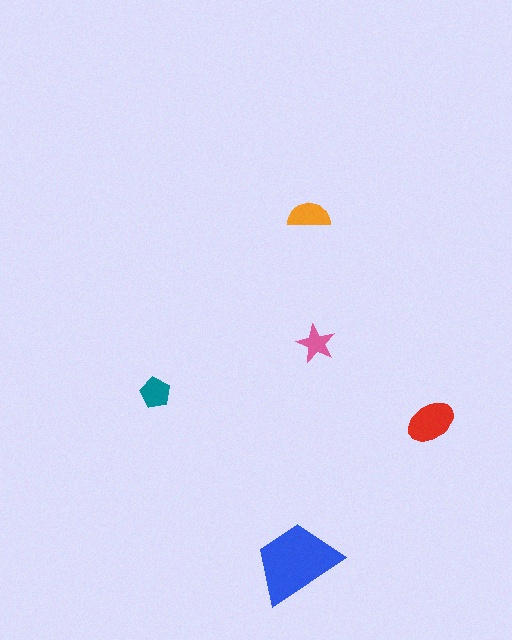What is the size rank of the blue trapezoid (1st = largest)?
1st.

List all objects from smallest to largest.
The pink star, the teal pentagon, the orange semicircle, the red ellipse, the blue trapezoid.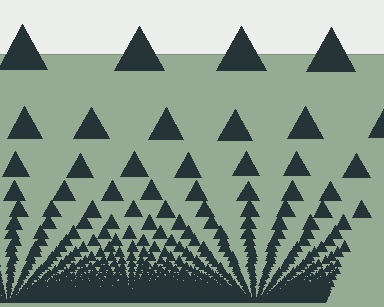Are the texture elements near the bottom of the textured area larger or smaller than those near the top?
Smaller. The gradient is inverted — elements near the bottom are smaller and denser.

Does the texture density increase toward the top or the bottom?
Density increases toward the bottom.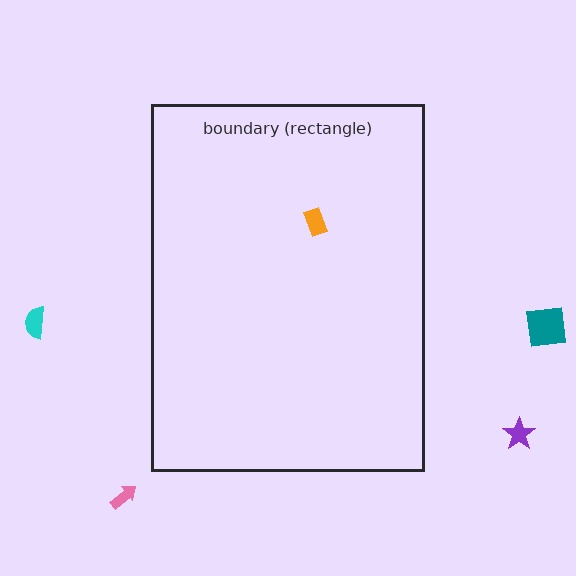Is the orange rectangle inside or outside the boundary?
Inside.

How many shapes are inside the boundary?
1 inside, 4 outside.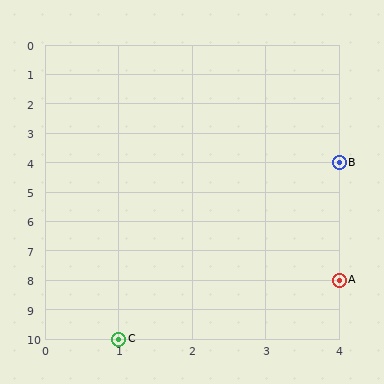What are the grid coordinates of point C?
Point C is at grid coordinates (1, 10).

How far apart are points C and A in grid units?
Points C and A are 3 columns and 2 rows apart (about 3.6 grid units diagonally).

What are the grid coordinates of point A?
Point A is at grid coordinates (4, 8).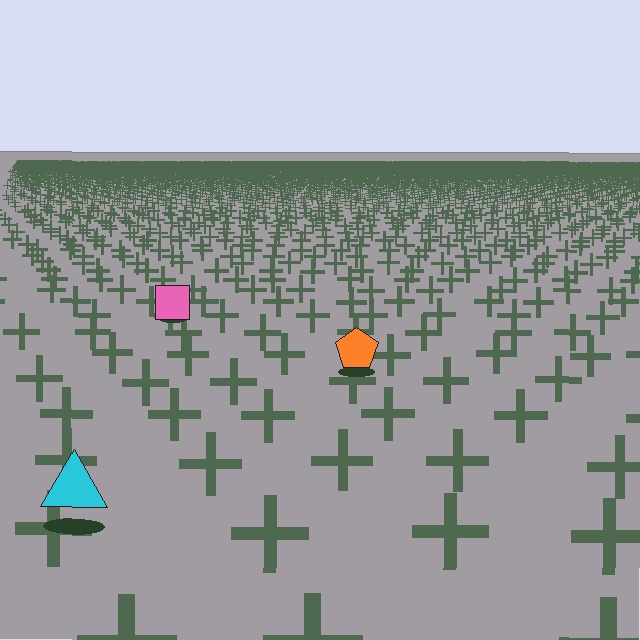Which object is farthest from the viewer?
The pink square is farthest from the viewer. It appears smaller and the ground texture around it is denser.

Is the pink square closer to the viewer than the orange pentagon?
No. The orange pentagon is closer — you can tell from the texture gradient: the ground texture is coarser near it.